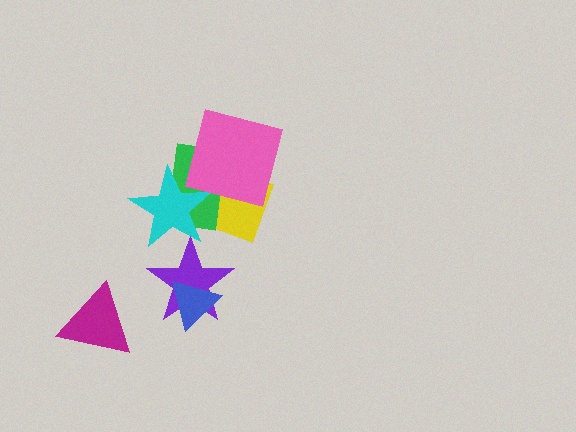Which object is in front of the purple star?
The blue triangle is in front of the purple star.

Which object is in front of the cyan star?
The purple star is in front of the cyan star.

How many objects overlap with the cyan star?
3 objects overlap with the cyan star.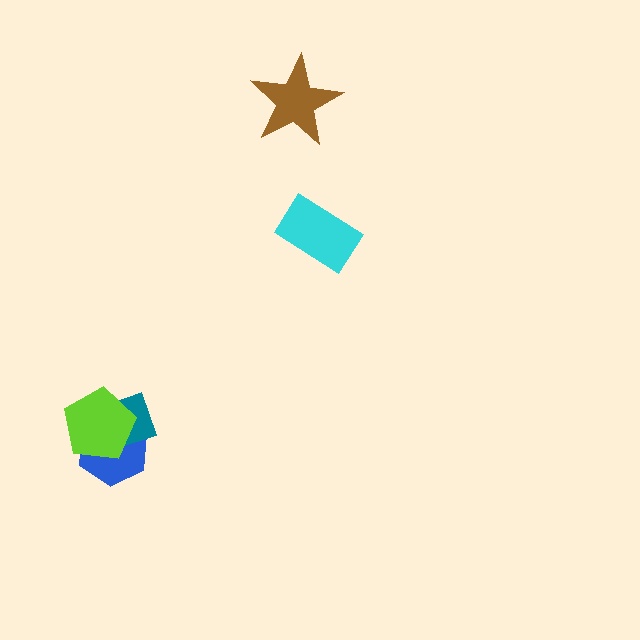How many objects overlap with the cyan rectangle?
0 objects overlap with the cyan rectangle.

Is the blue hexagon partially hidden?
Yes, it is partially covered by another shape.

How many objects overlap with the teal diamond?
2 objects overlap with the teal diamond.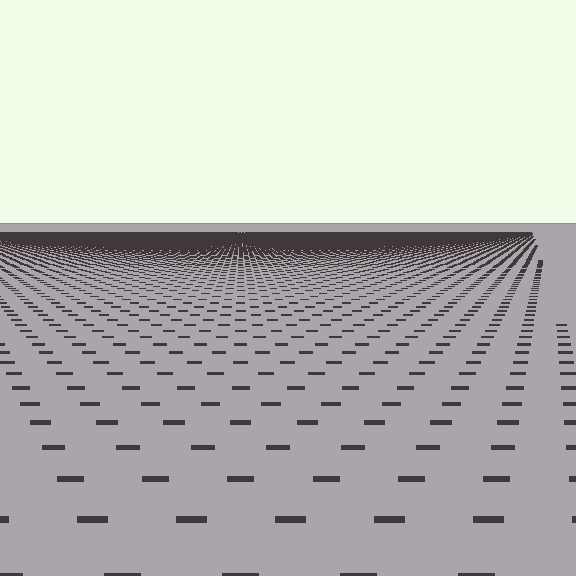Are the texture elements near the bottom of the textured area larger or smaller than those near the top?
Larger. Near the bottom, elements are closer to the viewer and appear at a bigger on-screen size.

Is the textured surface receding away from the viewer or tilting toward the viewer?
The surface is receding away from the viewer. Texture elements get smaller and denser toward the top.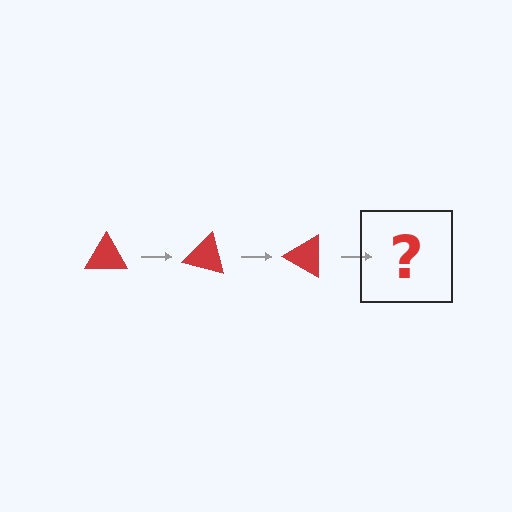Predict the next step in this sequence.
The next step is a red triangle rotated 45 degrees.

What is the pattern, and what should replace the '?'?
The pattern is that the triangle rotates 15 degrees each step. The '?' should be a red triangle rotated 45 degrees.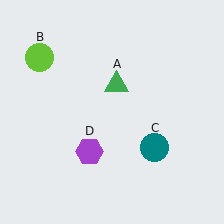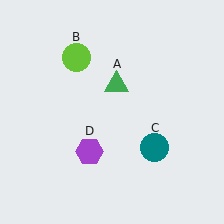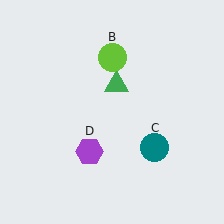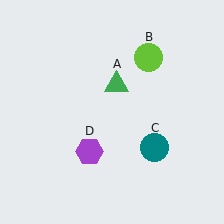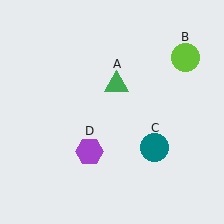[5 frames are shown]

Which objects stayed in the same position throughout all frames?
Green triangle (object A) and teal circle (object C) and purple hexagon (object D) remained stationary.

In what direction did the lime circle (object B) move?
The lime circle (object B) moved right.